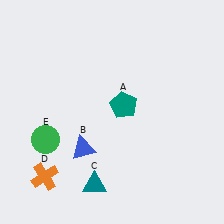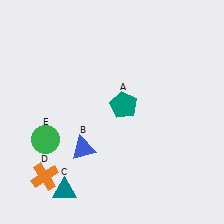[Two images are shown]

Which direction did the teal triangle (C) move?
The teal triangle (C) moved left.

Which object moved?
The teal triangle (C) moved left.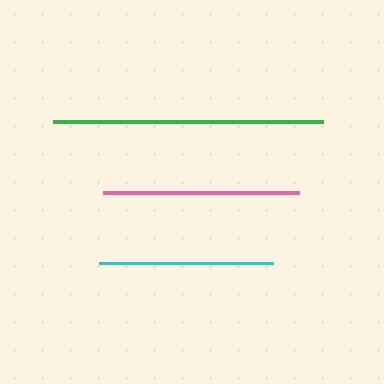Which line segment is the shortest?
The cyan line is the shortest at approximately 174 pixels.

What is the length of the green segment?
The green segment is approximately 270 pixels long.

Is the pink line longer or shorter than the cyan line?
The pink line is longer than the cyan line.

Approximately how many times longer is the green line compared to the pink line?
The green line is approximately 1.4 times the length of the pink line.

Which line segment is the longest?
The green line is the longest at approximately 270 pixels.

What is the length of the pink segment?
The pink segment is approximately 196 pixels long.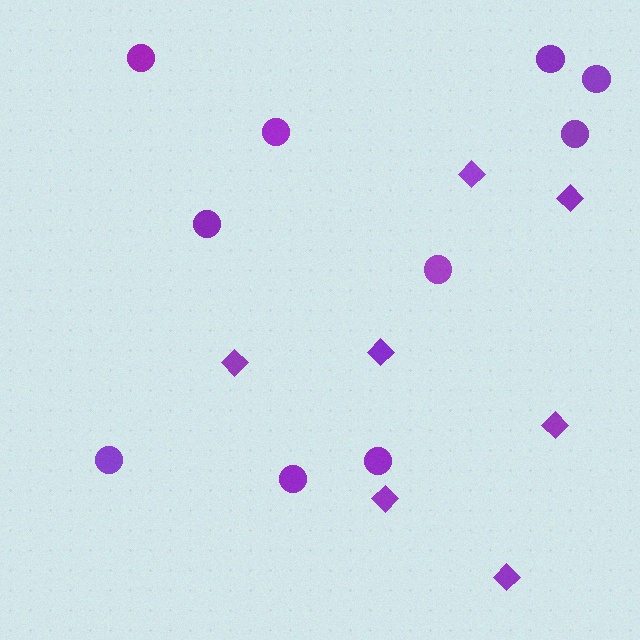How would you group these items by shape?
There are 2 groups: one group of diamonds (7) and one group of circles (10).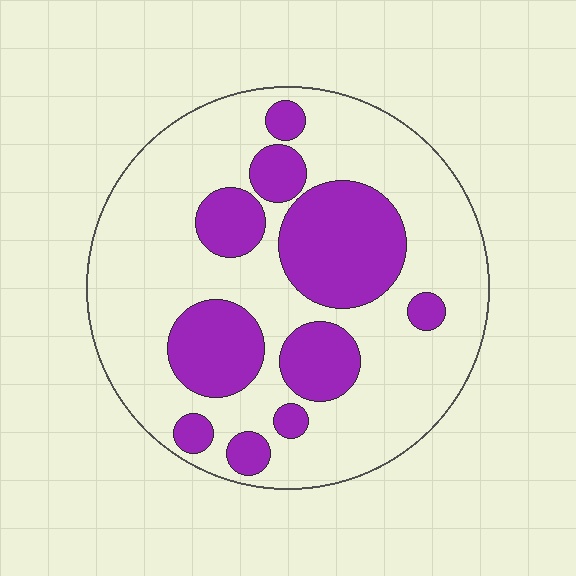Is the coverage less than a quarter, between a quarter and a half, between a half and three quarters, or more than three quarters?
Between a quarter and a half.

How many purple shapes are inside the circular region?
10.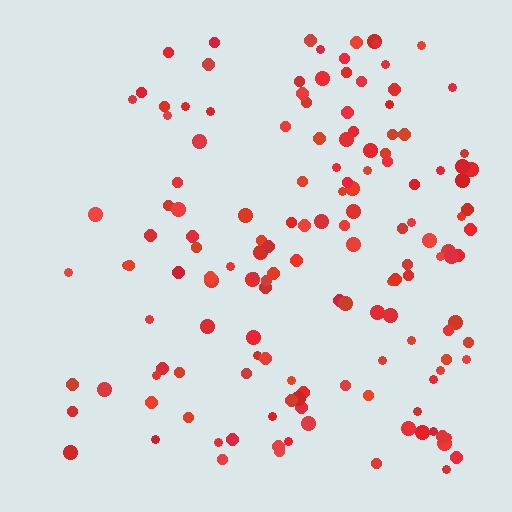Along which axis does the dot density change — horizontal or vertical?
Horizontal.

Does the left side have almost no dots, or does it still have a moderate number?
Still a moderate number, just noticeably fewer than the right.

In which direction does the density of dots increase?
From left to right, with the right side densest.